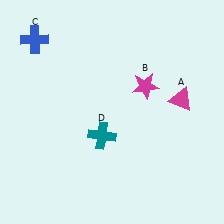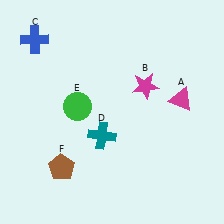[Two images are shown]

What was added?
A green circle (E), a brown pentagon (F) were added in Image 2.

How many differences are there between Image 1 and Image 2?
There are 2 differences between the two images.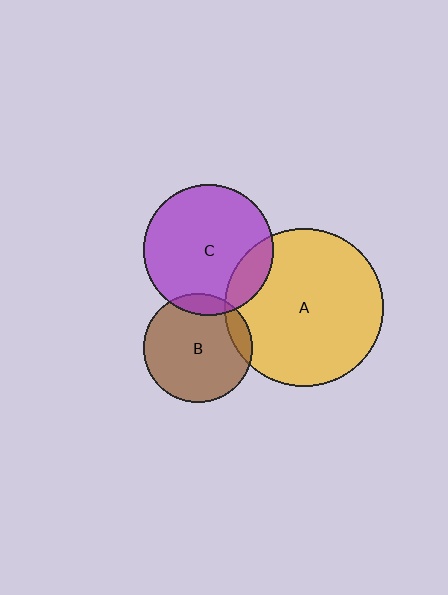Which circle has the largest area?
Circle A (yellow).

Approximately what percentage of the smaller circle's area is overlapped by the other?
Approximately 10%.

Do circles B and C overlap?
Yes.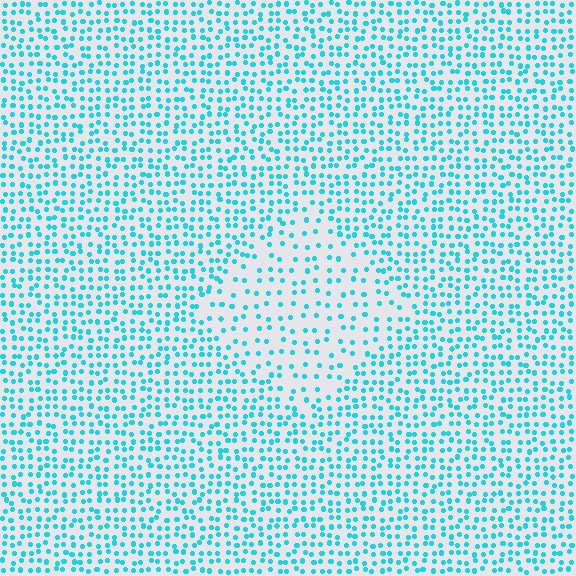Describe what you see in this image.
The image contains small cyan elements arranged at two different densities. A diamond-shaped region is visible where the elements are less densely packed than the surrounding area.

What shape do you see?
I see a diamond.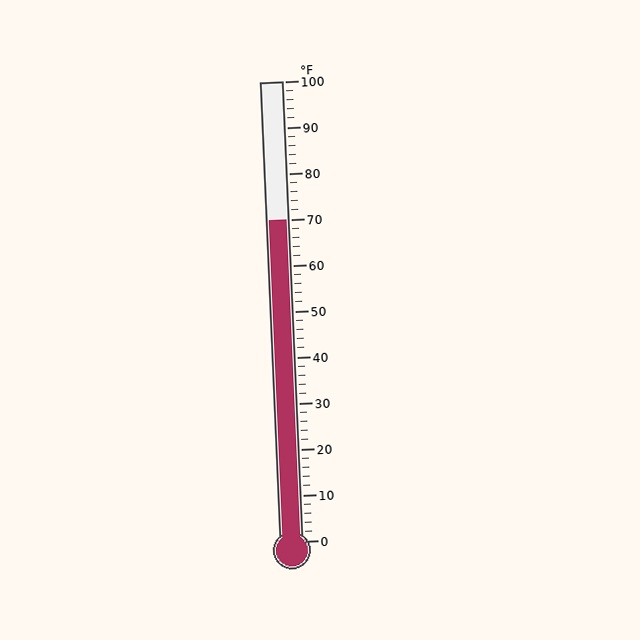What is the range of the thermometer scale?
The thermometer scale ranges from 0°F to 100°F.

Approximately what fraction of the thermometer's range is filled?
The thermometer is filled to approximately 70% of its range.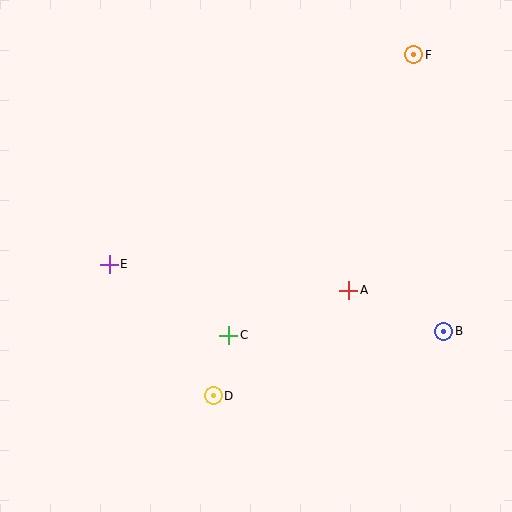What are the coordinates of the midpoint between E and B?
The midpoint between E and B is at (276, 298).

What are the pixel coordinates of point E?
Point E is at (109, 264).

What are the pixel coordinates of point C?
Point C is at (229, 335).